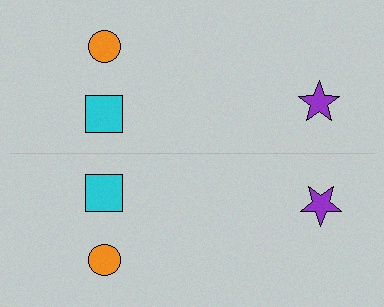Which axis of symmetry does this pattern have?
The pattern has a horizontal axis of symmetry running through the center of the image.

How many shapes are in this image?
There are 6 shapes in this image.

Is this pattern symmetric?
Yes, this pattern has bilateral (reflection) symmetry.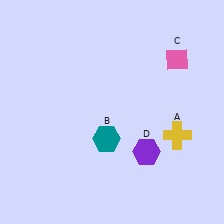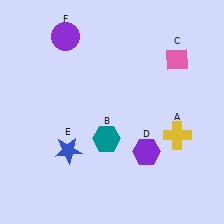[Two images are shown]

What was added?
A blue star (E), a purple circle (F) were added in Image 2.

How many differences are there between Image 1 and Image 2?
There are 2 differences between the two images.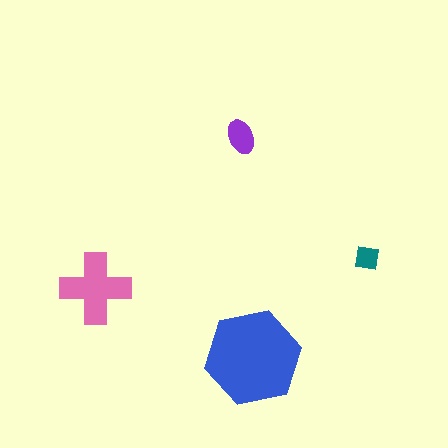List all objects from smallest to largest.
The teal square, the purple ellipse, the pink cross, the blue hexagon.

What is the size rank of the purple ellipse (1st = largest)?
3rd.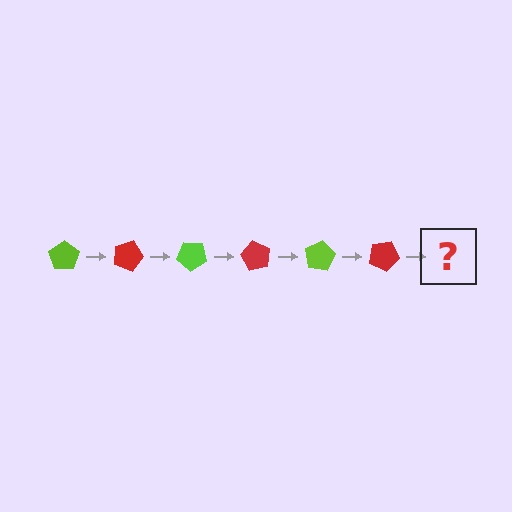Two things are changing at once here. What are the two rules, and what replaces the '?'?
The two rules are that it rotates 20 degrees each step and the color cycles through lime and red. The '?' should be a lime pentagon, rotated 120 degrees from the start.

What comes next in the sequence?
The next element should be a lime pentagon, rotated 120 degrees from the start.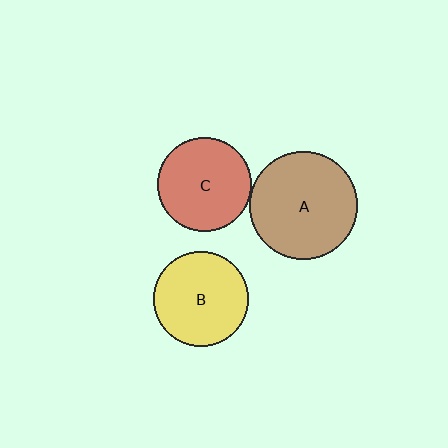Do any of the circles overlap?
No, none of the circles overlap.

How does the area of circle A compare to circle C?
Approximately 1.3 times.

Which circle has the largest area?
Circle A (brown).